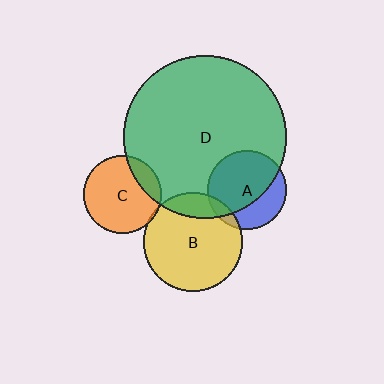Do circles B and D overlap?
Yes.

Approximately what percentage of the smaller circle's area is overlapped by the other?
Approximately 15%.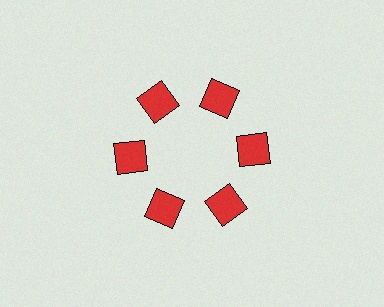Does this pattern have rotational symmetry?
Yes, this pattern has 6-fold rotational symmetry. It looks the same after rotating 60 degrees around the center.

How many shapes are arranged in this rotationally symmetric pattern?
There are 6 shapes, arranged in 6 groups of 1.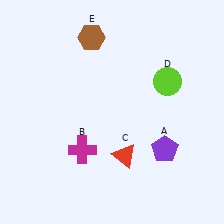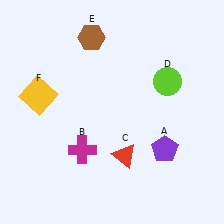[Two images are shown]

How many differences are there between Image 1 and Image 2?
There is 1 difference between the two images.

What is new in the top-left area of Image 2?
A yellow square (F) was added in the top-left area of Image 2.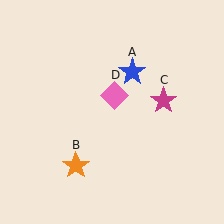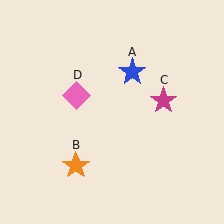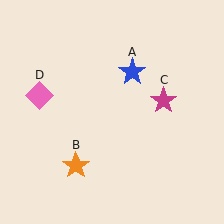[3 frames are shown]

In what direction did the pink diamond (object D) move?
The pink diamond (object D) moved left.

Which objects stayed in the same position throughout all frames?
Blue star (object A) and orange star (object B) and magenta star (object C) remained stationary.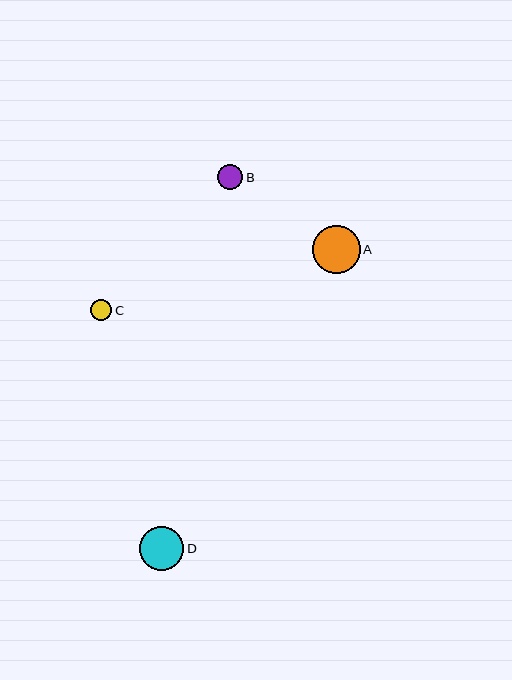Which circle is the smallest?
Circle C is the smallest with a size of approximately 21 pixels.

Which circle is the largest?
Circle A is the largest with a size of approximately 48 pixels.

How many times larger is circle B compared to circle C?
Circle B is approximately 1.2 times the size of circle C.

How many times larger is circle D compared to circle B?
Circle D is approximately 1.7 times the size of circle B.